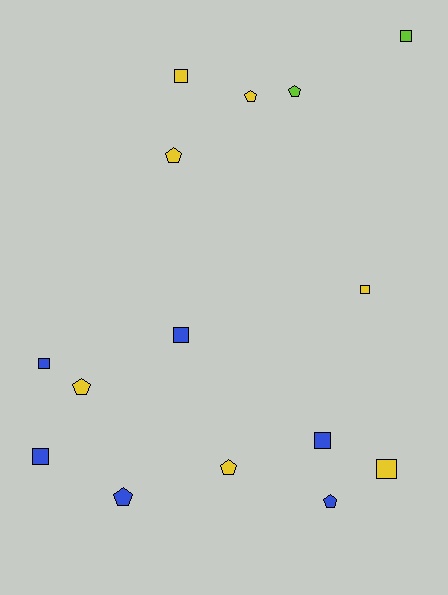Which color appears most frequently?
Yellow, with 7 objects.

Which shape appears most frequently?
Square, with 8 objects.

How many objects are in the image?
There are 15 objects.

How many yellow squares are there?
There are 3 yellow squares.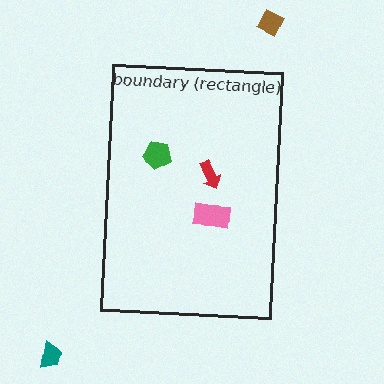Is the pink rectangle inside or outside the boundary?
Inside.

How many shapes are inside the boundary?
3 inside, 2 outside.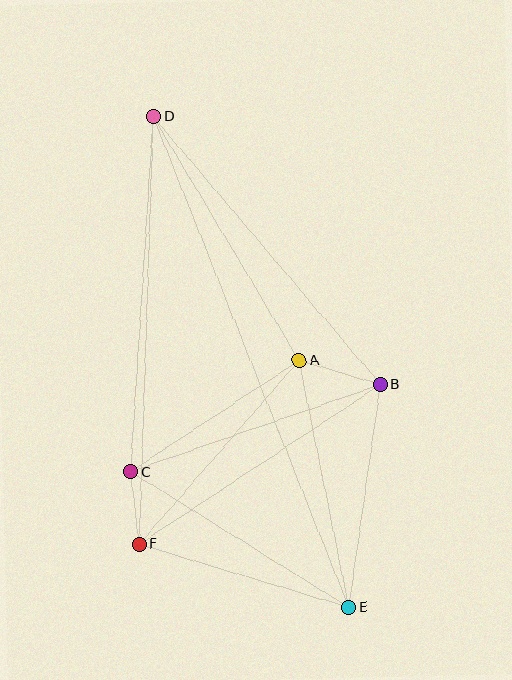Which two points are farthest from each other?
Points D and E are farthest from each other.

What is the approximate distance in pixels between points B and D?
The distance between B and D is approximately 351 pixels.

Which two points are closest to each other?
Points C and F are closest to each other.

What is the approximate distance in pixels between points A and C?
The distance between A and C is approximately 202 pixels.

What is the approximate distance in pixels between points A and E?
The distance between A and E is approximately 252 pixels.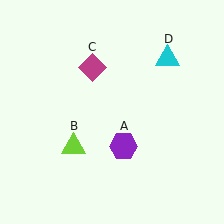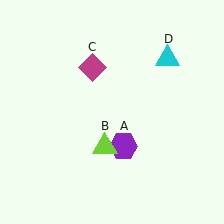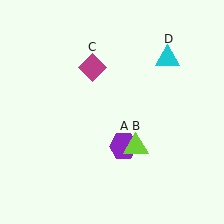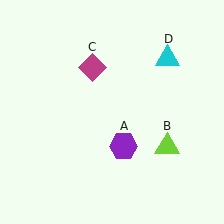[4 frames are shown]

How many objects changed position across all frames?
1 object changed position: lime triangle (object B).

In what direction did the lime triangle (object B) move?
The lime triangle (object B) moved right.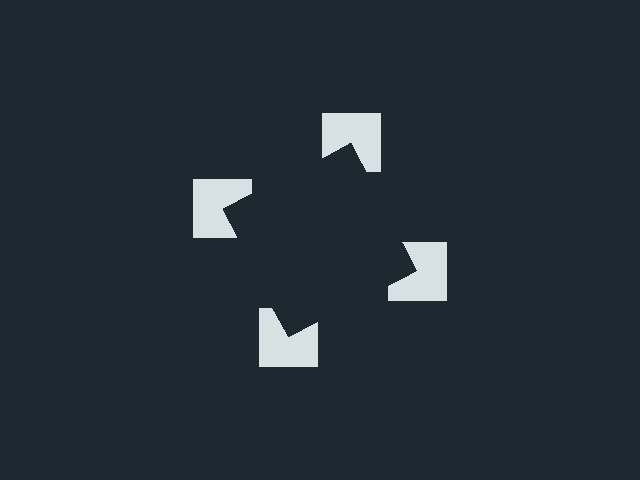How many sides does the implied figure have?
4 sides.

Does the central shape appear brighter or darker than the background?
It typically appears slightly darker than the background, even though no actual brightness change is drawn.